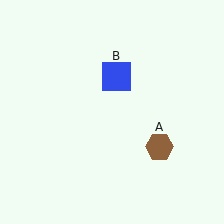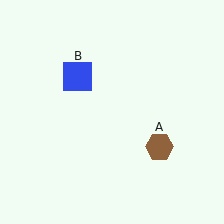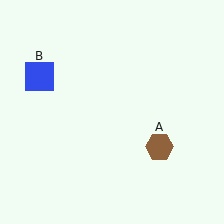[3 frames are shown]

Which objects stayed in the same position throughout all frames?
Brown hexagon (object A) remained stationary.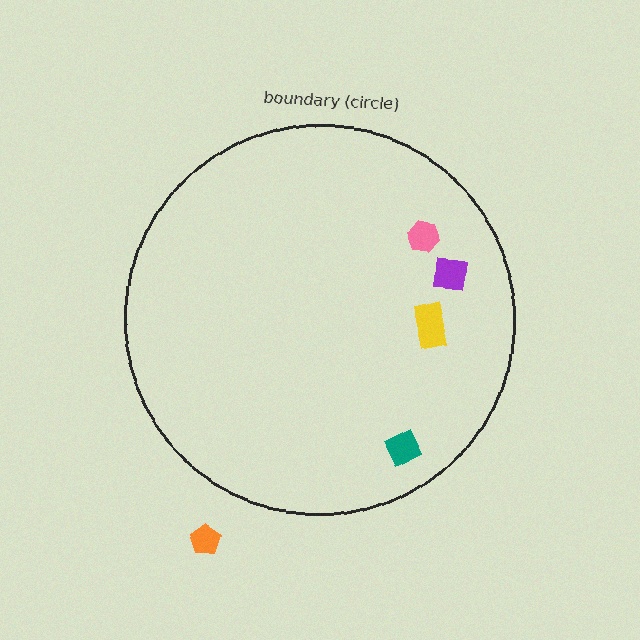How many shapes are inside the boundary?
4 inside, 1 outside.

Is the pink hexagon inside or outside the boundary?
Inside.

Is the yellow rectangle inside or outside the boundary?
Inside.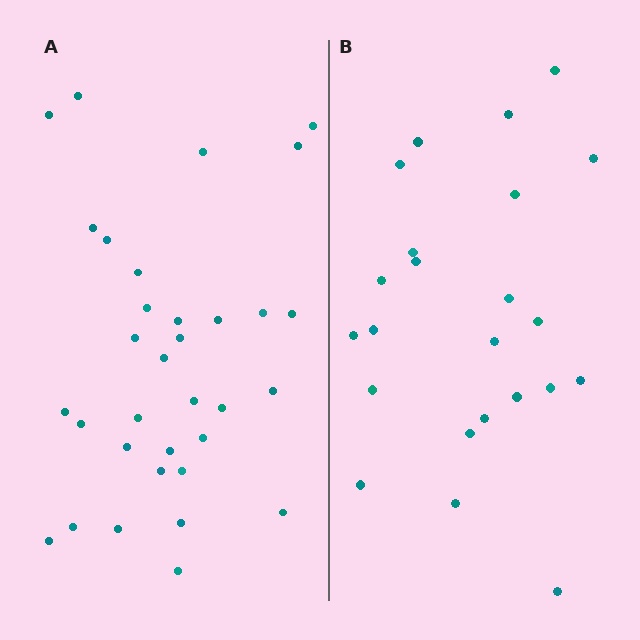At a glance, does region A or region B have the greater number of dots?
Region A (the left region) has more dots.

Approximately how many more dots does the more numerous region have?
Region A has roughly 10 or so more dots than region B.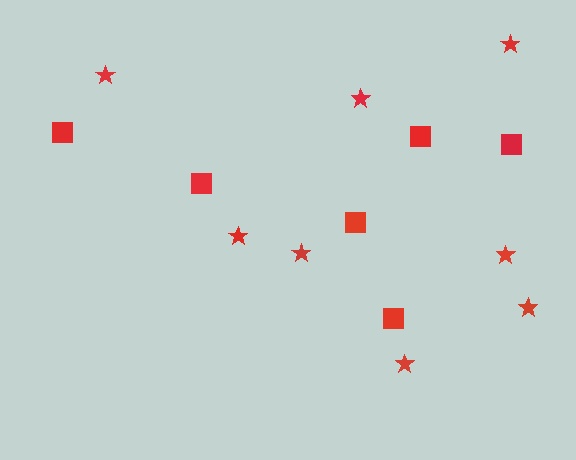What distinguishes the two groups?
There are 2 groups: one group of stars (8) and one group of squares (6).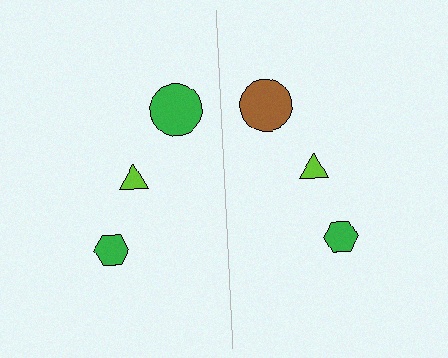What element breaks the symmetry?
The brown circle on the right side breaks the symmetry — its mirror counterpart is green.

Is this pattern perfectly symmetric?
No, the pattern is not perfectly symmetric. The brown circle on the right side breaks the symmetry — its mirror counterpart is green.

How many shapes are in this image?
There are 6 shapes in this image.